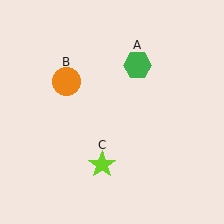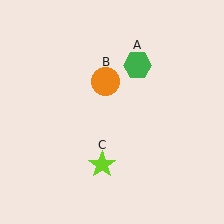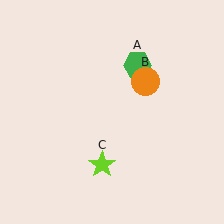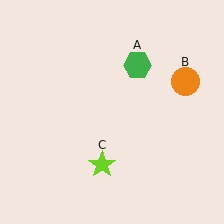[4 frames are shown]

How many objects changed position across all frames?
1 object changed position: orange circle (object B).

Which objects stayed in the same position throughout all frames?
Green hexagon (object A) and lime star (object C) remained stationary.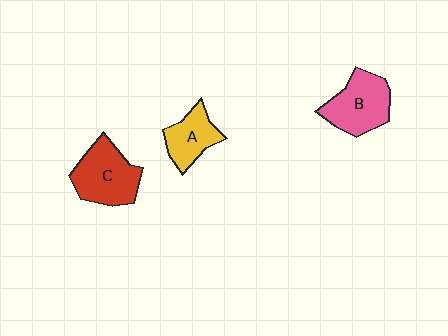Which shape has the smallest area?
Shape A (yellow).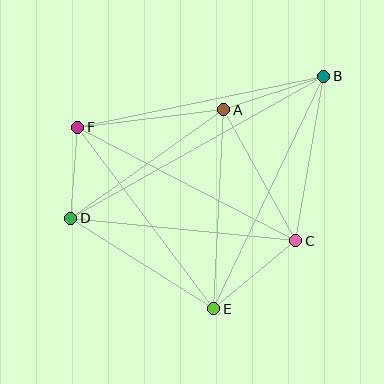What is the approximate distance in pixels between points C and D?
The distance between C and D is approximately 226 pixels.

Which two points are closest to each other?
Points D and F are closest to each other.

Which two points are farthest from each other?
Points B and D are farthest from each other.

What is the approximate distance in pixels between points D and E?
The distance between D and E is approximately 170 pixels.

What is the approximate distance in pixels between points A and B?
The distance between A and B is approximately 106 pixels.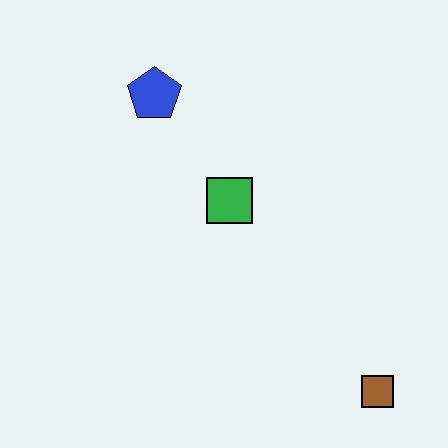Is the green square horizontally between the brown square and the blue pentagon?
Yes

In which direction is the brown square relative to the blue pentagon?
The brown square is below the blue pentagon.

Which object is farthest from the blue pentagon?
The brown square is farthest from the blue pentagon.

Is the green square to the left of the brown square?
Yes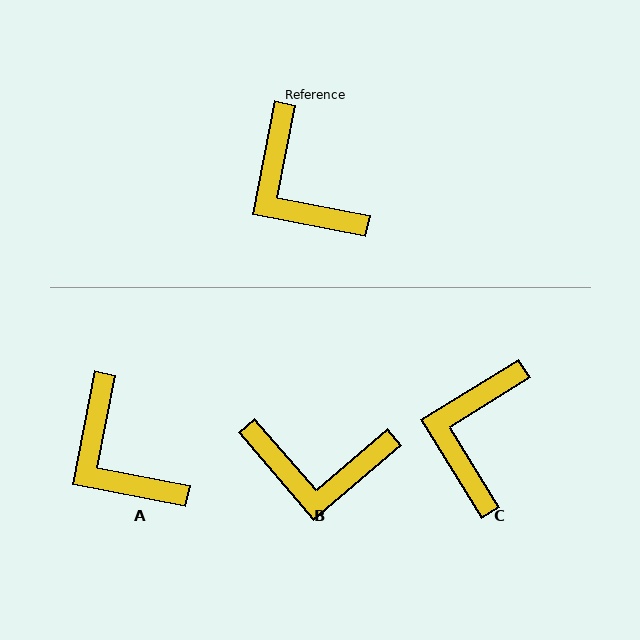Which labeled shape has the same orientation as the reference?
A.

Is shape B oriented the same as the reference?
No, it is off by about 51 degrees.